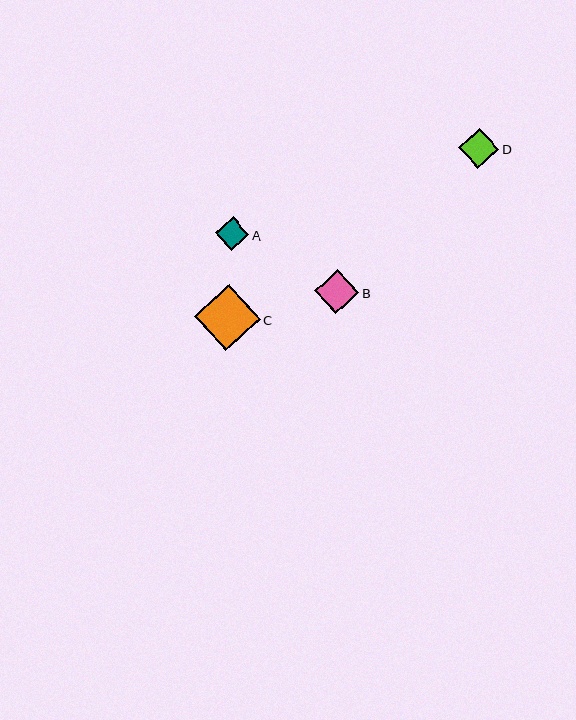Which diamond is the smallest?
Diamond A is the smallest with a size of approximately 34 pixels.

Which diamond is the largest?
Diamond C is the largest with a size of approximately 65 pixels.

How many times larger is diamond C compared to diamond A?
Diamond C is approximately 1.9 times the size of diamond A.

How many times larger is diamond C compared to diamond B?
Diamond C is approximately 1.5 times the size of diamond B.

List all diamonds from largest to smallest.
From largest to smallest: C, B, D, A.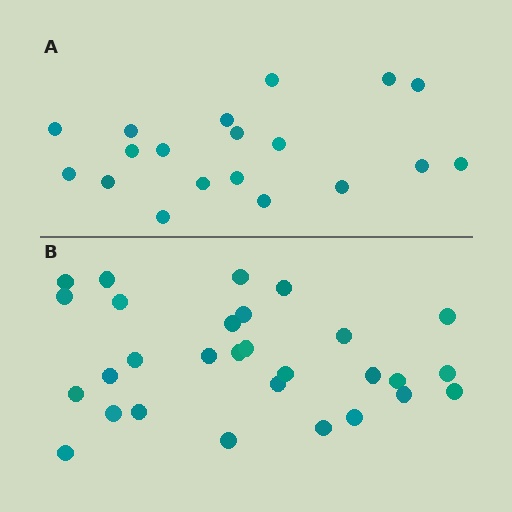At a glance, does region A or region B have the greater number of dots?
Region B (the bottom region) has more dots.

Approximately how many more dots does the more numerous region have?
Region B has roughly 10 or so more dots than region A.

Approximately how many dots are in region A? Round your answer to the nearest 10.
About 20 dots. (The exact count is 19, which rounds to 20.)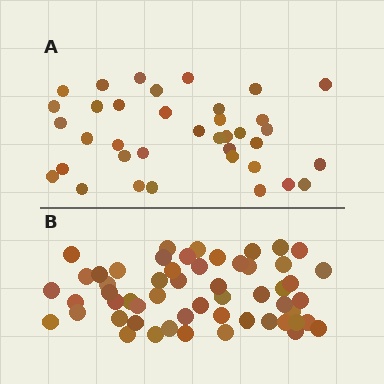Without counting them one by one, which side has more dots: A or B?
Region B (the bottom region) has more dots.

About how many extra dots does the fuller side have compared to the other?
Region B has approximately 20 more dots than region A.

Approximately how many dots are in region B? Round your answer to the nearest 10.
About 60 dots. (The exact count is 55, which rounds to 60.)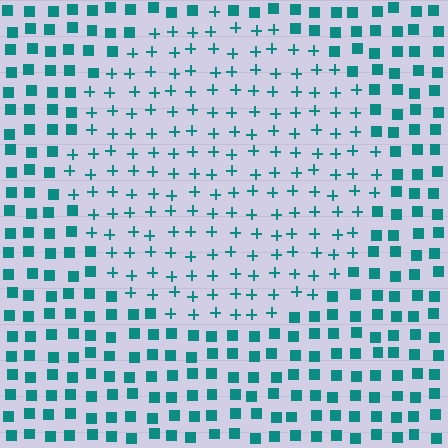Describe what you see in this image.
The image is filled with small teal elements arranged in a uniform grid. A circle-shaped region contains plus signs, while the surrounding area contains squares. The boundary is defined purely by the change in element shape.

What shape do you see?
I see a circle.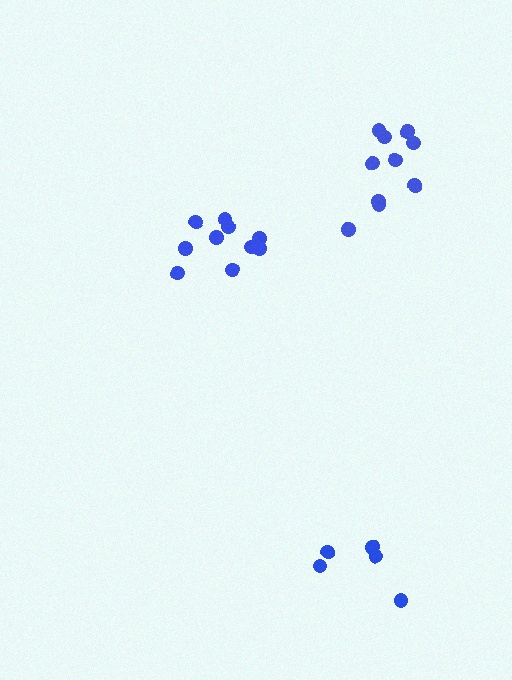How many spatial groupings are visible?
There are 3 spatial groupings.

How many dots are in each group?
Group 1: 10 dots, Group 2: 5 dots, Group 3: 10 dots (25 total).